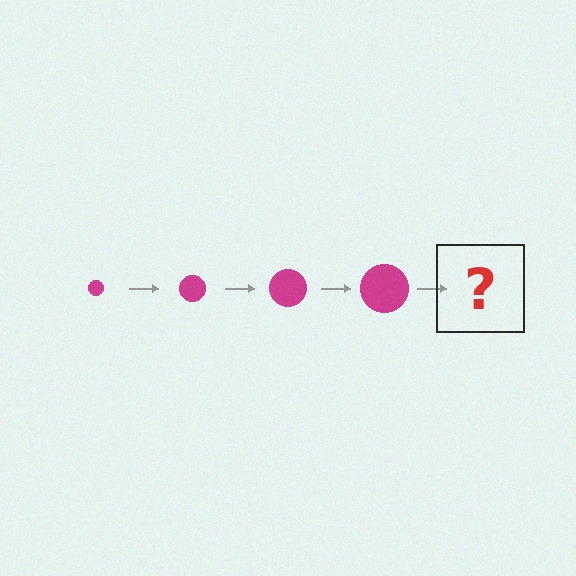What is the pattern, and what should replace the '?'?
The pattern is that the circle gets progressively larger each step. The '?' should be a magenta circle, larger than the previous one.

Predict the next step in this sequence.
The next step is a magenta circle, larger than the previous one.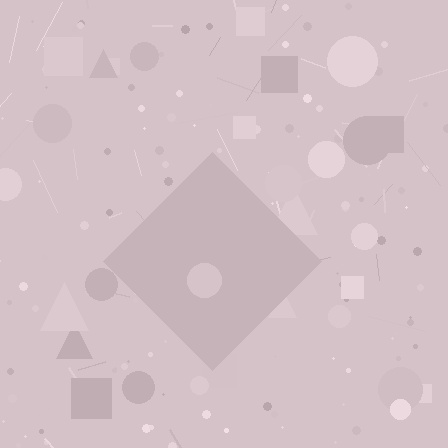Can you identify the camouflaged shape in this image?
The camouflaged shape is a diamond.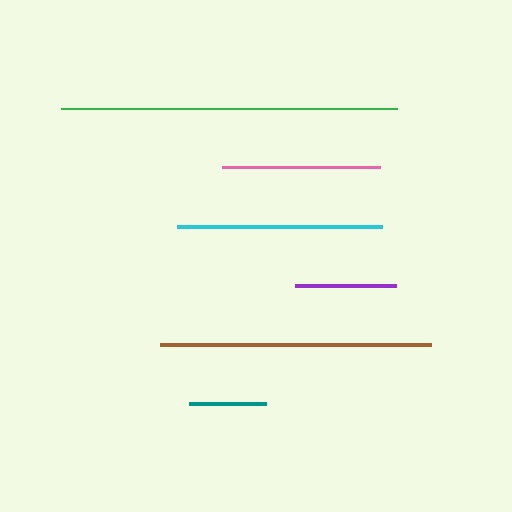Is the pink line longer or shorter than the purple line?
The pink line is longer than the purple line.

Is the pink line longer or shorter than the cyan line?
The cyan line is longer than the pink line.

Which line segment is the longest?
The green line is the longest at approximately 336 pixels.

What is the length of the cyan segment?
The cyan segment is approximately 205 pixels long.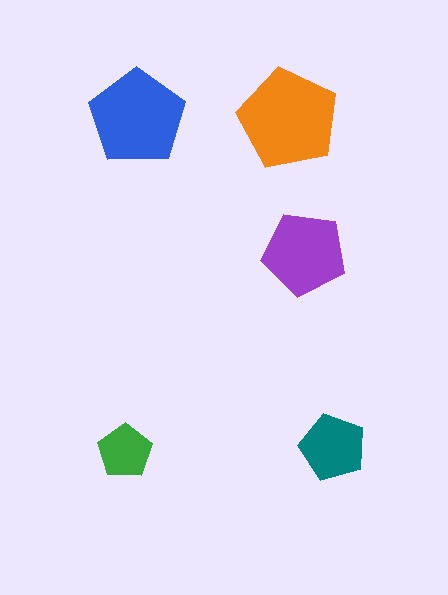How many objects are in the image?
There are 5 objects in the image.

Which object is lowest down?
The green pentagon is bottommost.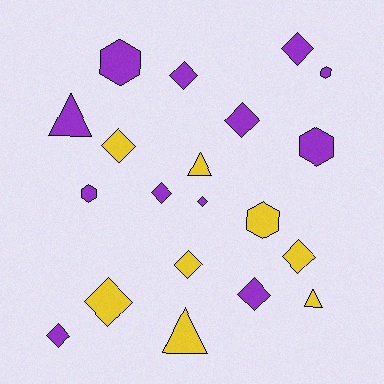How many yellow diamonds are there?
There are 4 yellow diamonds.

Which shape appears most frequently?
Diamond, with 11 objects.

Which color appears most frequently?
Purple, with 12 objects.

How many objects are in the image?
There are 20 objects.